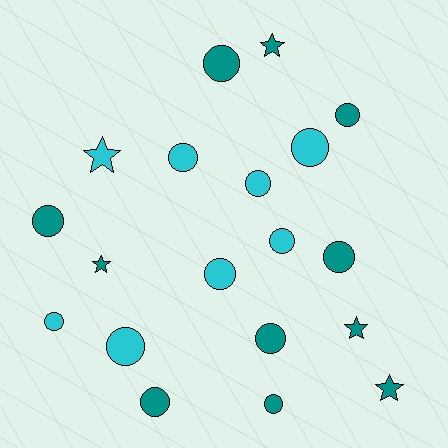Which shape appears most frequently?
Circle, with 14 objects.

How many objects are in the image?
There are 19 objects.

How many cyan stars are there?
There is 1 cyan star.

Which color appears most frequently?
Teal, with 11 objects.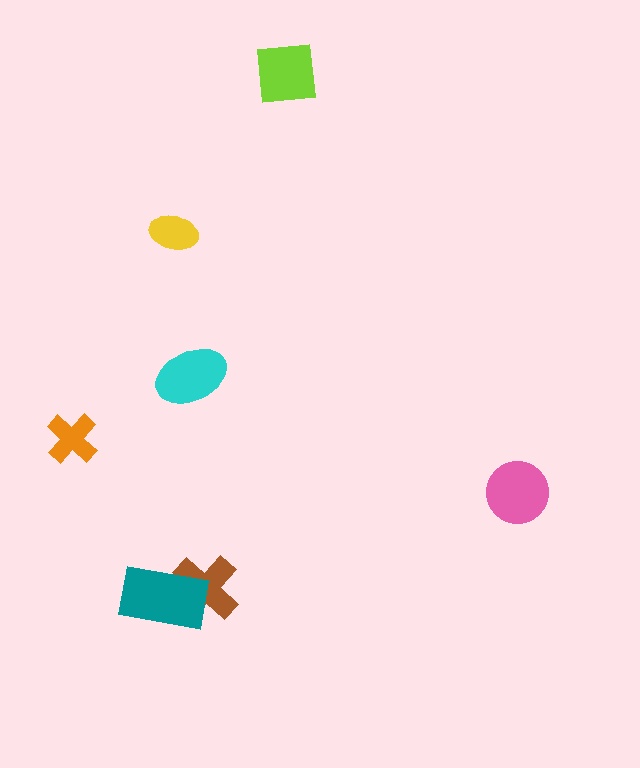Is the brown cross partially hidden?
Yes, it is partially covered by another shape.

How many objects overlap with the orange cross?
0 objects overlap with the orange cross.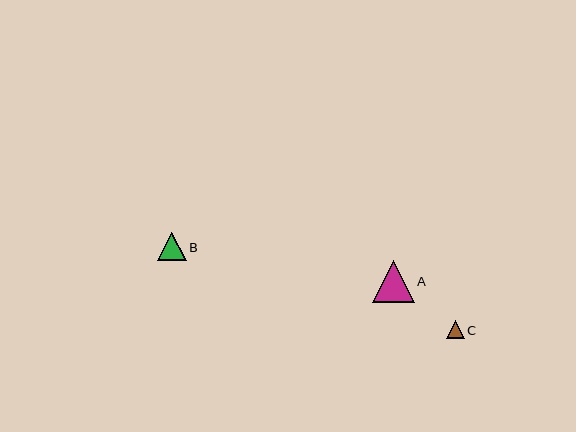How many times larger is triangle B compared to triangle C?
Triangle B is approximately 1.6 times the size of triangle C.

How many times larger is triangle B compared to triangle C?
Triangle B is approximately 1.6 times the size of triangle C.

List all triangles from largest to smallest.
From largest to smallest: A, B, C.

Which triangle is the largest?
Triangle A is the largest with a size of approximately 42 pixels.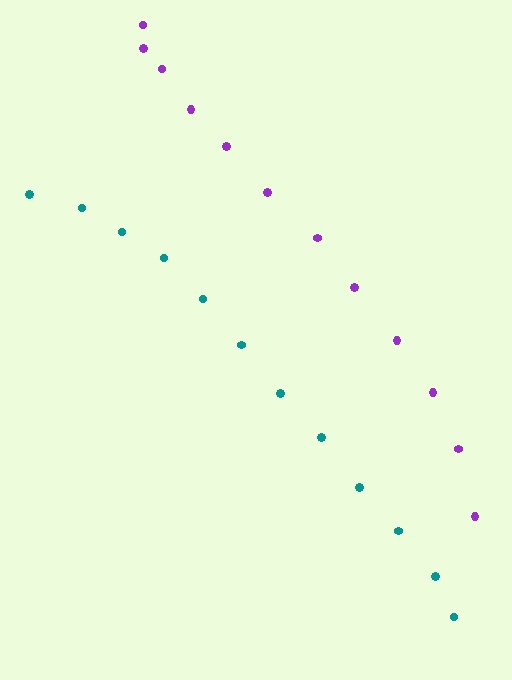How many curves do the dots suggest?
There are 2 distinct paths.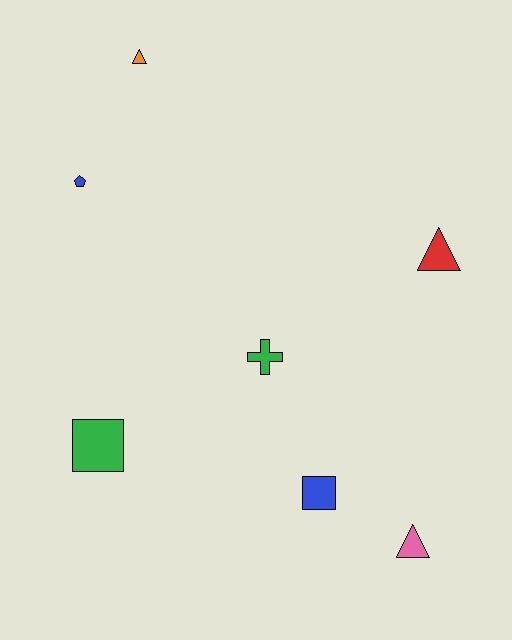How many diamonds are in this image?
There are no diamonds.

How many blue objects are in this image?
There are 2 blue objects.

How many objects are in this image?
There are 7 objects.